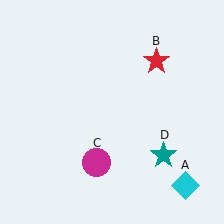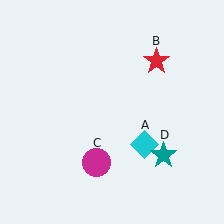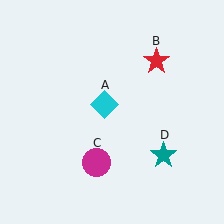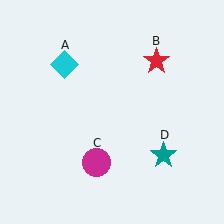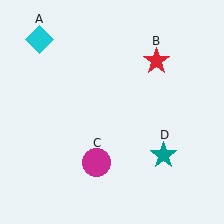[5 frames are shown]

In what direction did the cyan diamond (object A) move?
The cyan diamond (object A) moved up and to the left.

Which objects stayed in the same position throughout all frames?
Red star (object B) and magenta circle (object C) and teal star (object D) remained stationary.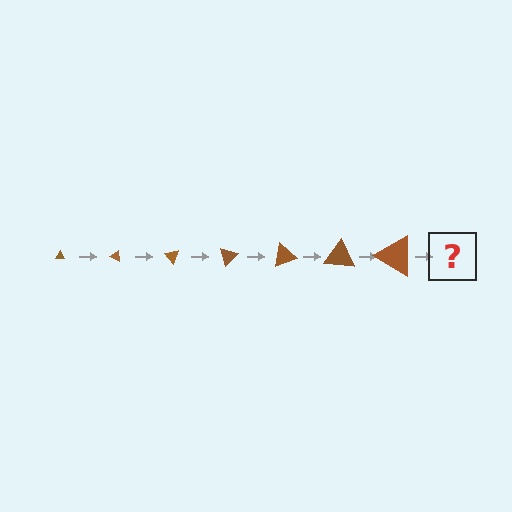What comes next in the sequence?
The next element should be a triangle, larger than the previous one and rotated 175 degrees from the start.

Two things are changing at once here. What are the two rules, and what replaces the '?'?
The two rules are that the triangle grows larger each step and it rotates 25 degrees each step. The '?' should be a triangle, larger than the previous one and rotated 175 degrees from the start.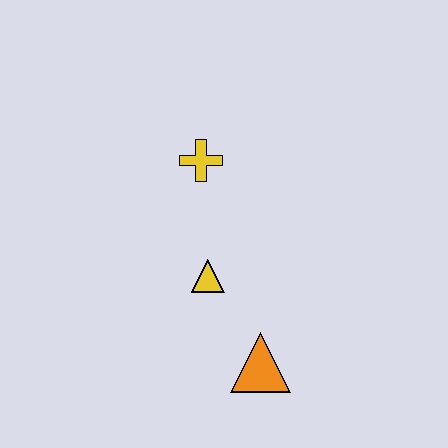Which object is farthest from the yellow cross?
The orange triangle is farthest from the yellow cross.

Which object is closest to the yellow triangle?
The orange triangle is closest to the yellow triangle.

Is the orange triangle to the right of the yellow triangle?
Yes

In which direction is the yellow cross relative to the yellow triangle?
The yellow cross is above the yellow triangle.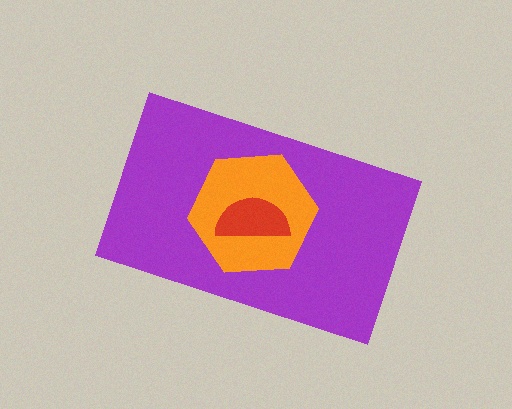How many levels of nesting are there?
3.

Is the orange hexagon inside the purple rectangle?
Yes.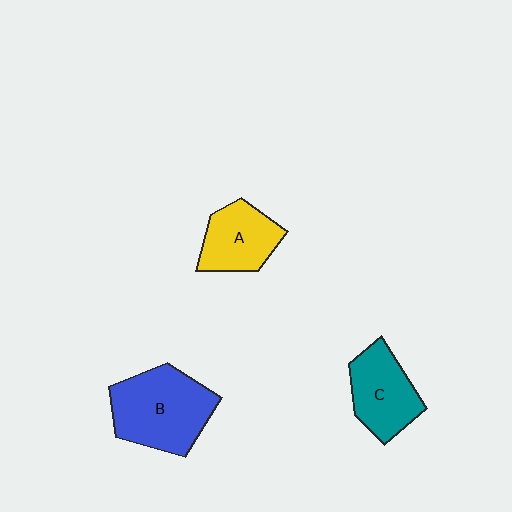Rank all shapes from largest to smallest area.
From largest to smallest: B (blue), C (teal), A (yellow).